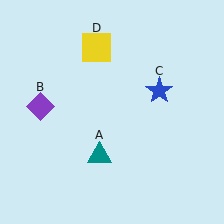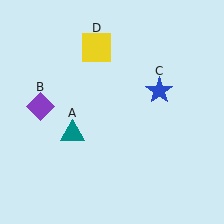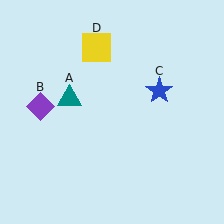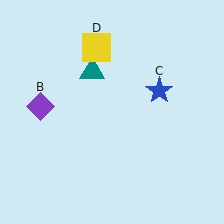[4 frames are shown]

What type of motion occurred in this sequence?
The teal triangle (object A) rotated clockwise around the center of the scene.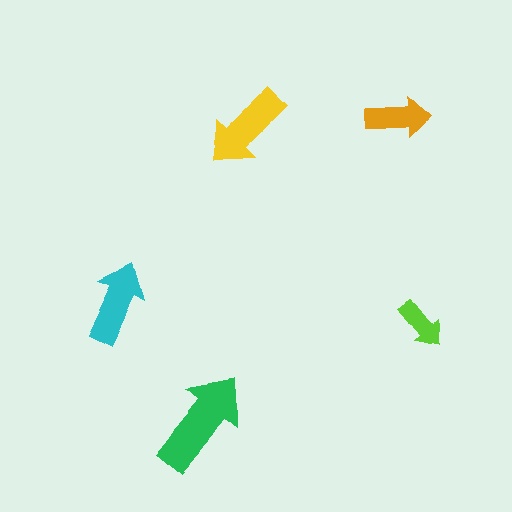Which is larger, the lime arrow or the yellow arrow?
The yellow one.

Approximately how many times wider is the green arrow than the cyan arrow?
About 1.5 times wider.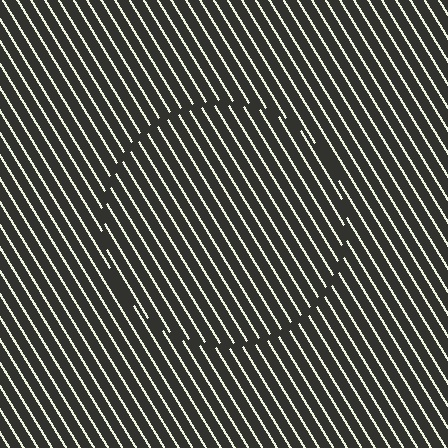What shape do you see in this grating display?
An illusory circle. The interior of the shape contains the same grating, shifted by half a period — the contour is defined by the phase discontinuity where line-ends from the inner and outer gratings abut.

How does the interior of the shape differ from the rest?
The interior of the shape contains the same grating, shifted by half a period — the contour is defined by the phase discontinuity where line-ends from the inner and outer gratings abut.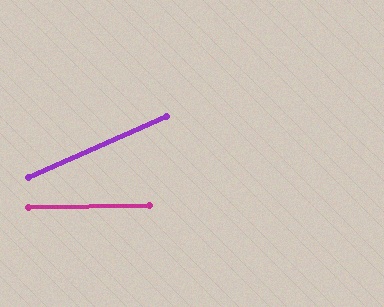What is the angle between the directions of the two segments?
Approximately 23 degrees.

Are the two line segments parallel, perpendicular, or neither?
Neither parallel nor perpendicular — they differ by about 23°.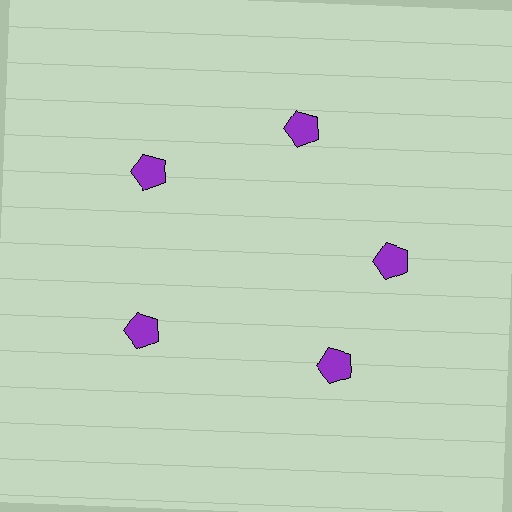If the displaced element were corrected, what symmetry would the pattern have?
It would have 5-fold rotational symmetry — the pattern would map onto itself every 72 degrees.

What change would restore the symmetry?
The symmetry would be restored by rotating it back into even spacing with its neighbors so that all 5 pentagons sit at equal angles and equal distance from the center.